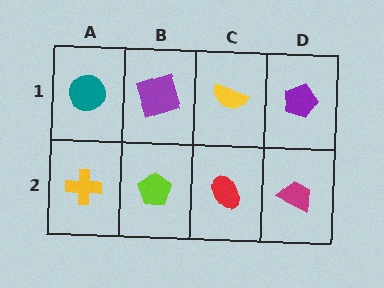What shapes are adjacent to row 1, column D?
A magenta trapezoid (row 2, column D), a yellow semicircle (row 1, column C).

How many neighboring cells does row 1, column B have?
3.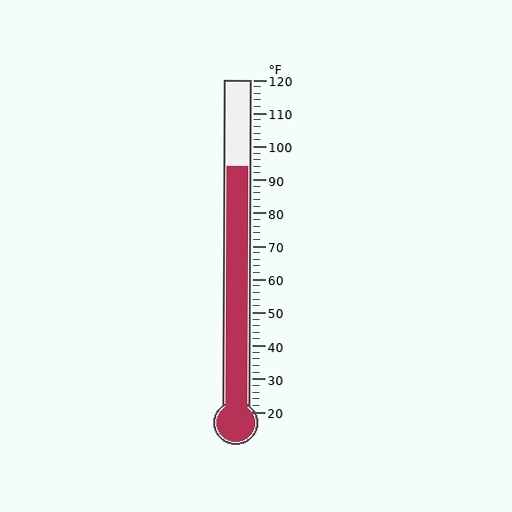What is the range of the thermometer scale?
The thermometer scale ranges from 20°F to 120°F.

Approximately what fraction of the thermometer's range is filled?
The thermometer is filled to approximately 75% of its range.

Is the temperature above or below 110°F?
The temperature is below 110°F.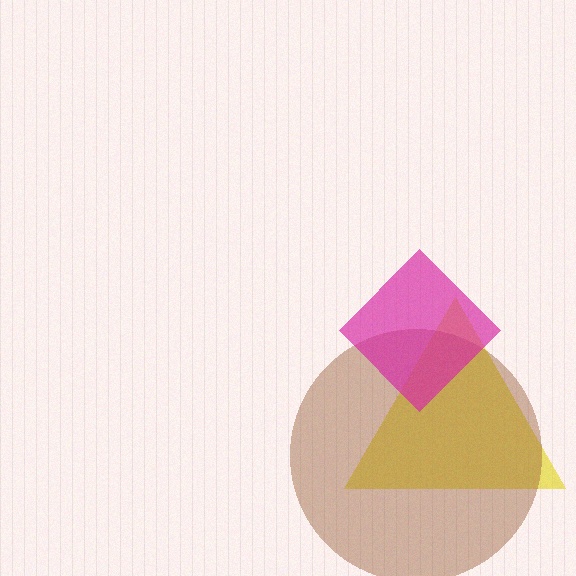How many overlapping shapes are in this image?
There are 3 overlapping shapes in the image.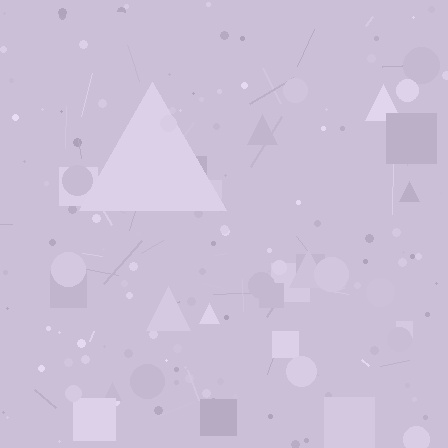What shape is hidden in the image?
A triangle is hidden in the image.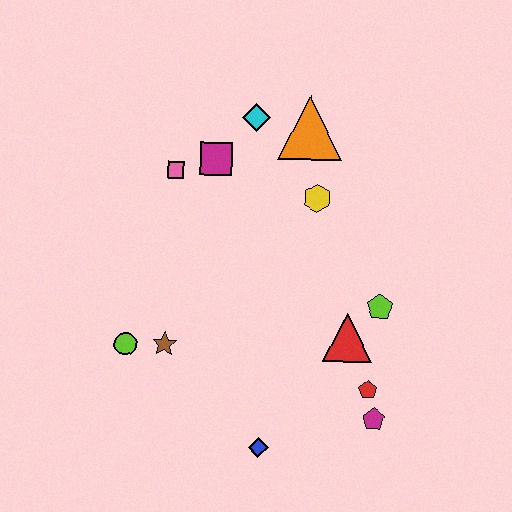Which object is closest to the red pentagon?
The magenta pentagon is closest to the red pentagon.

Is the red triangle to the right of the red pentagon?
No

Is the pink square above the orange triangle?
No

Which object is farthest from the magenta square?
The magenta pentagon is farthest from the magenta square.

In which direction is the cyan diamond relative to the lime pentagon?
The cyan diamond is above the lime pentagon.